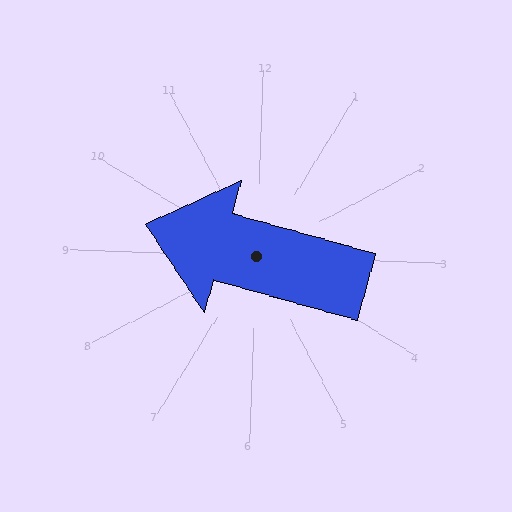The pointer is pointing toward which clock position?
Roughly 9 o'clock.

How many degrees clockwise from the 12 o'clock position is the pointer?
Approximately 284 degrees.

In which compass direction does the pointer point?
West.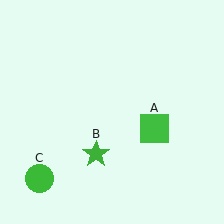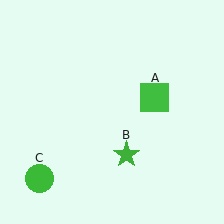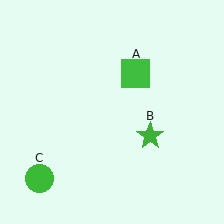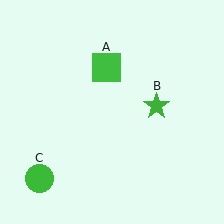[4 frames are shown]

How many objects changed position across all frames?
2 objects changed position: green square (object A), green star (object B).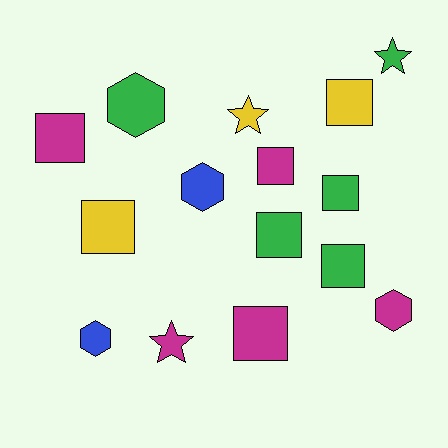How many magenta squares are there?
There are 3 magenta squares.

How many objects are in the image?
There are 15 objects.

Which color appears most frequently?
Magenta, with 5 objects.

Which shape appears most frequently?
Square, with 8 objects.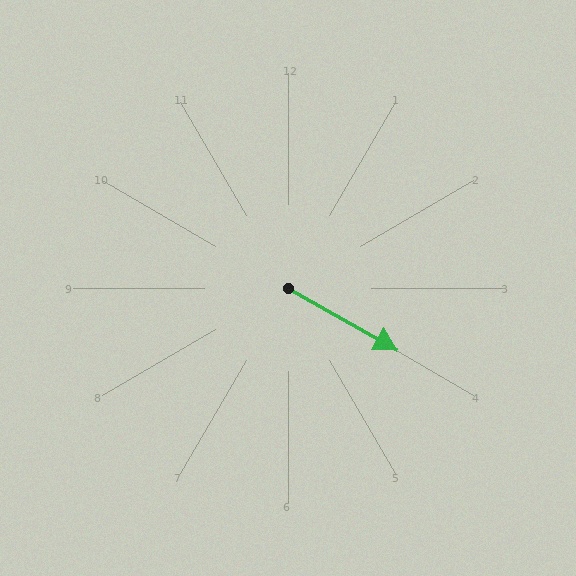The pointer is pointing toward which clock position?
Roughly 4 o'clock.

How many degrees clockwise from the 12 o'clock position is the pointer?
Approximately 119 degrees.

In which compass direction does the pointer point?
Southeast.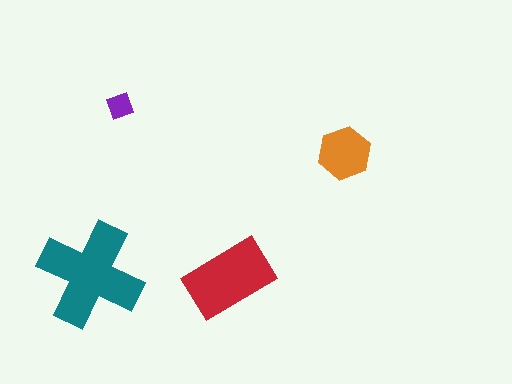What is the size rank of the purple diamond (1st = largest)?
4th.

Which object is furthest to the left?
The teal cross is leftmost.